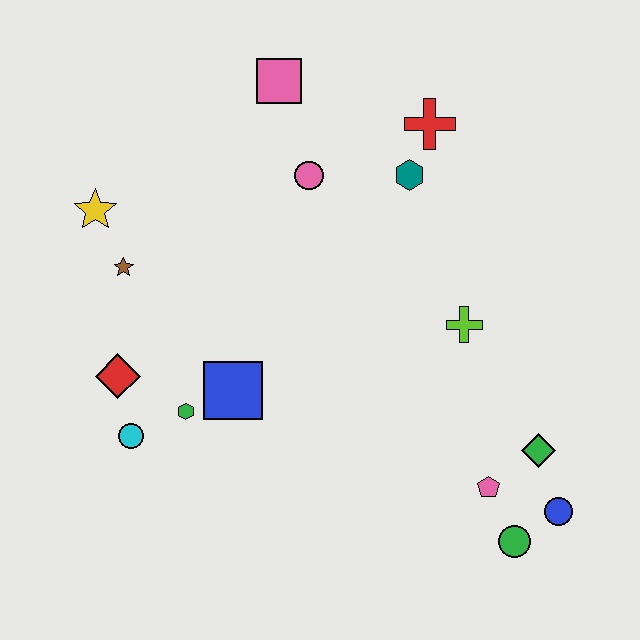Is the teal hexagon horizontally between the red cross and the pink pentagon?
No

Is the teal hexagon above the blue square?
Yes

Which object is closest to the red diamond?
The cyan circle is closest to the red diamond.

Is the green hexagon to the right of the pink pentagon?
No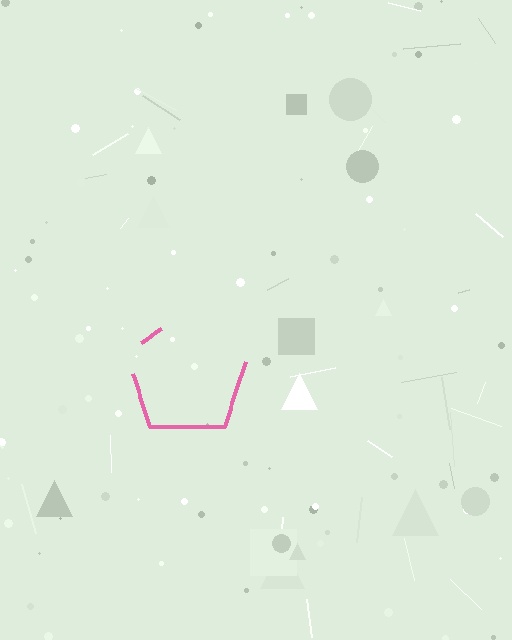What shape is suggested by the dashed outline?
The dashed outline suggests a pentagon.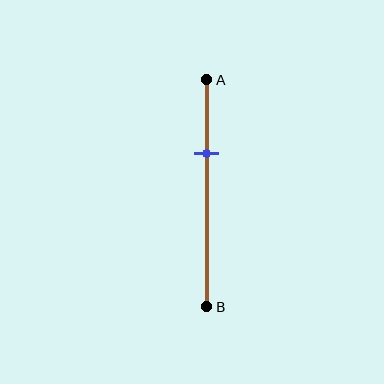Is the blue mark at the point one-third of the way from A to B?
Yes, the mark is approximately at the one-third point.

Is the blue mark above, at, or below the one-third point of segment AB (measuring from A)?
The blue mark is approximately at the one-third point of segment AB.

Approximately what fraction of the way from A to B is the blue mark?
The blue mark is approximately 35% of the way from A to B.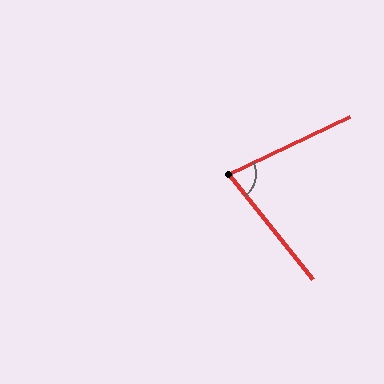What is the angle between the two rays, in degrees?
Approximately 77 degrees.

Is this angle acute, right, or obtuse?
It is acute.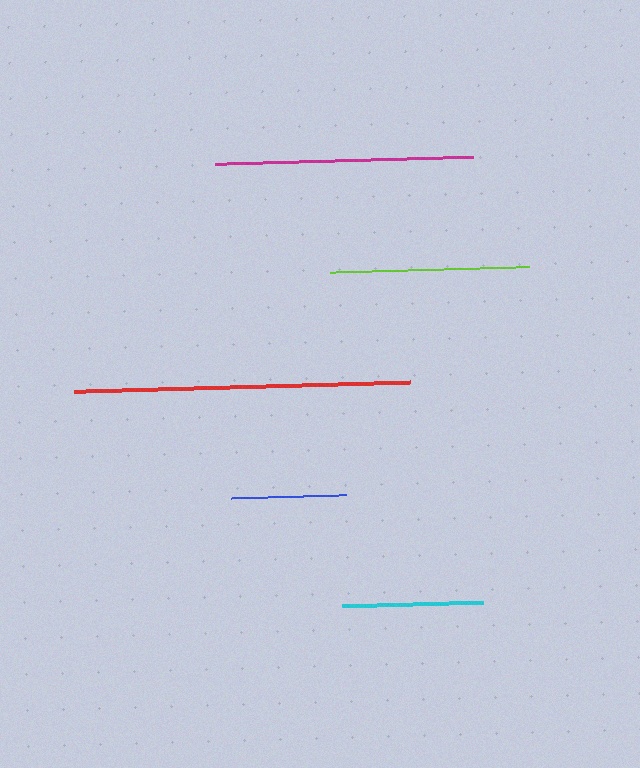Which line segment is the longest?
The red line is the longest at approximately 336 pixels.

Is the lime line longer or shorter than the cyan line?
The lime line is longer than the cyan line.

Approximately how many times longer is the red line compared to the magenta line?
The red line is approximately 1.3 times the length of the magenta line.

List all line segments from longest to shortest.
From longest to shortest: red, magenta, lime, cyan, blue.